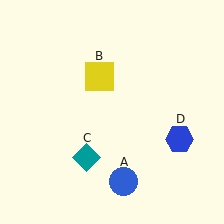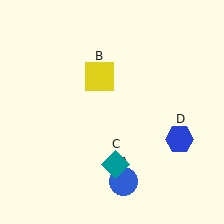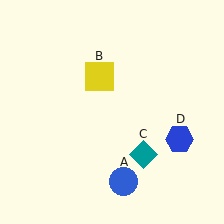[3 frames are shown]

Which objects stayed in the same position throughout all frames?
Blue circle (object A) and yellow square (object B) and blue hexagon (object D) remained stationary.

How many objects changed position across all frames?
1 object changed position: teal diamond (object C).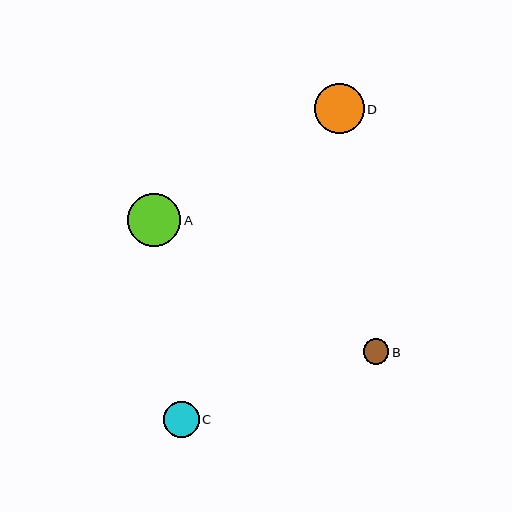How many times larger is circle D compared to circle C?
Circle D is approximately 1.4 times the size of circle C.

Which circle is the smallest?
Circle B is the smallest with a size of approximately 25 pixels.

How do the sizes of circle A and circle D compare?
Circle A and circle D are approximately the same size.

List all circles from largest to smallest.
From largest to smallest: A, D, C, B.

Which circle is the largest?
Circle A is the largest with a size of approximately 53 pixels.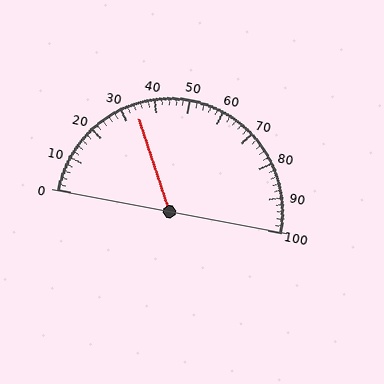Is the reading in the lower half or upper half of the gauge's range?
The reading is in the lower half of the range (0 to 100).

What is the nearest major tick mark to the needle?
The nearest major tick mark is 30.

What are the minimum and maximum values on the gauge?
The gauge ranges from 0 to 100.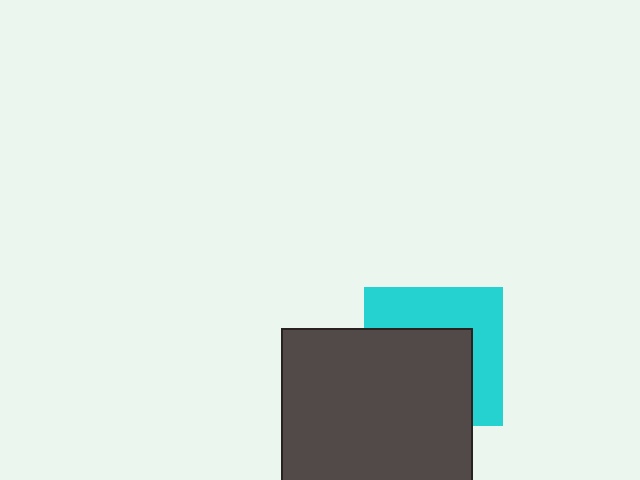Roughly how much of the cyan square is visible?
A small part of it is visible (roughly 44%).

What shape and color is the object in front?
The object in front is a dark gray square.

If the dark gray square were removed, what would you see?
You would see the complete cyan square.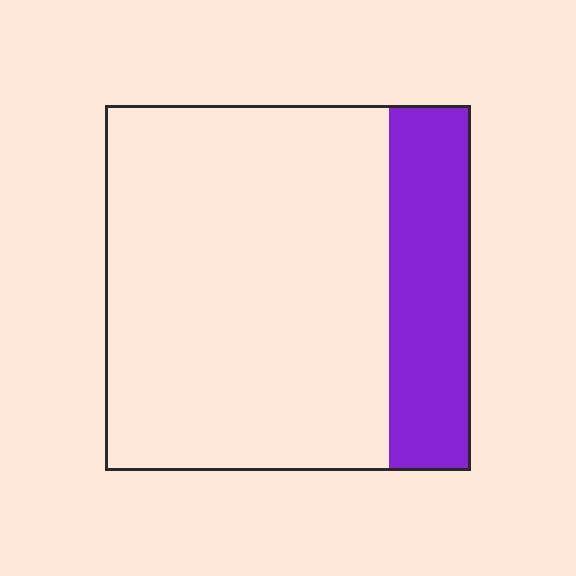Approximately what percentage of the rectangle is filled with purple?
Approximately 20%.